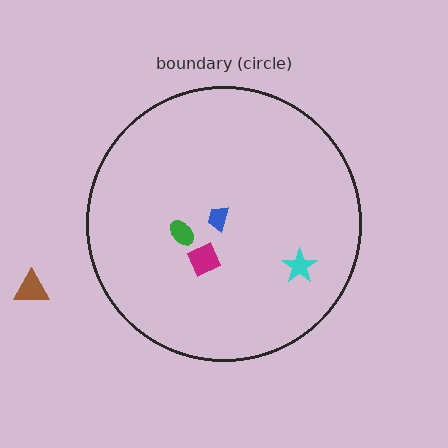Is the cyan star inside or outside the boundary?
Inside.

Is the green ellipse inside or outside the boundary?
Inside.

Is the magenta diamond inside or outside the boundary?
Inside.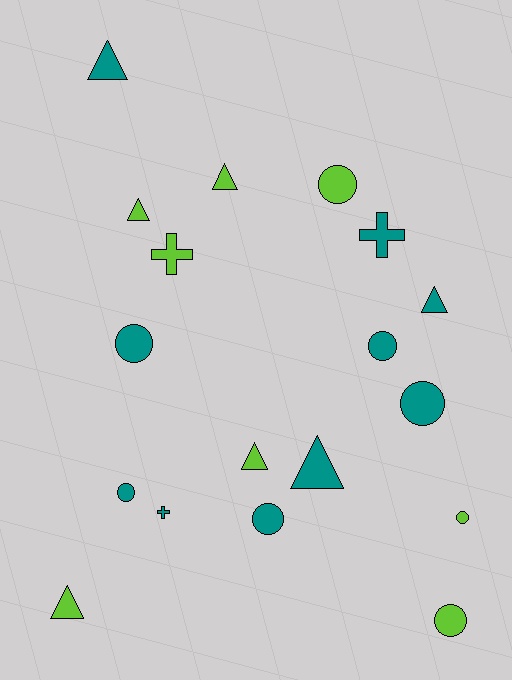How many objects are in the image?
There are 18 objects.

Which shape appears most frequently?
Circle, with 8 objects.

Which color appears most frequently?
Teal, with 10 objects.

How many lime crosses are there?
There is 1 lime cross.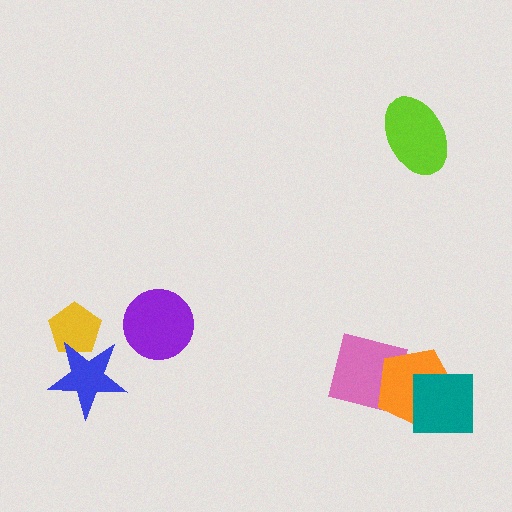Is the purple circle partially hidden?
No, no other shape covers it.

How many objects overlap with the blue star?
1 object overlaps with the blue star.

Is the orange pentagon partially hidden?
Yes, it is partially covered by another shape.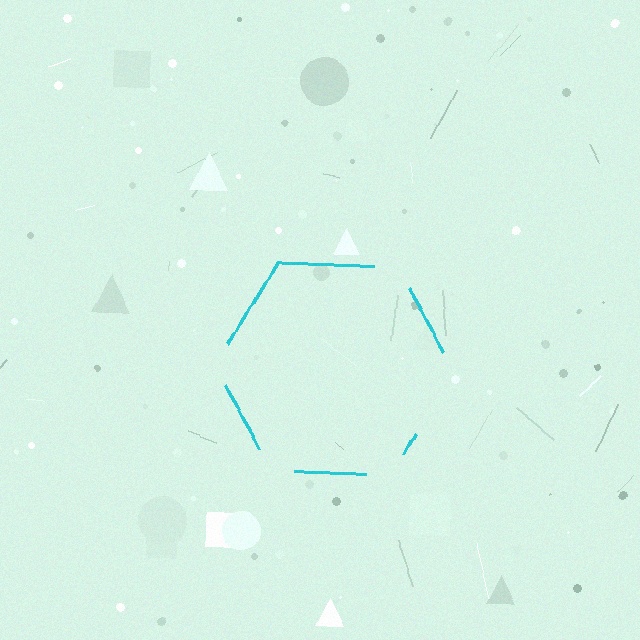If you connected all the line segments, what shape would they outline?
They would outline a hexagon.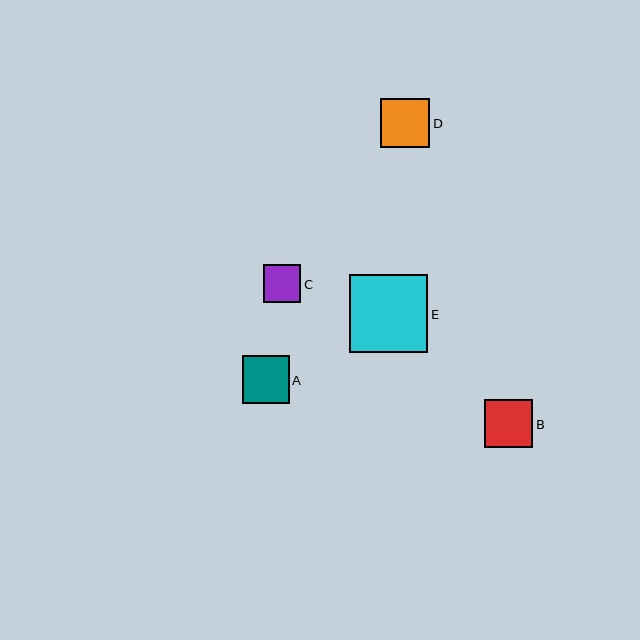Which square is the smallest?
Square C is the smallest with a size of approximately 38 pixels.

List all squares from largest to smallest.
From largest to smallest: E, D, B, A, C.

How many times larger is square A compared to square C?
Square A is approximately 1.3 times the size of square C.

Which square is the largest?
Square E is the largest with a size of approximately 78 pixels.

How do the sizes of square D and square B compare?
Square D and square B are approximately the same size.